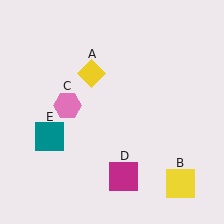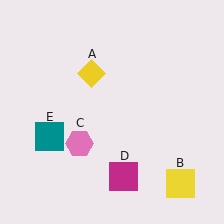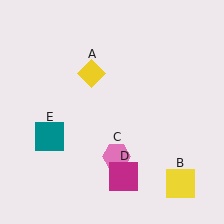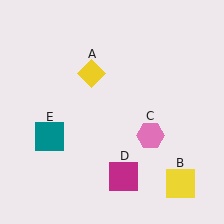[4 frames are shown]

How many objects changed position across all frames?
1 object changed position: pink hexagon (object C).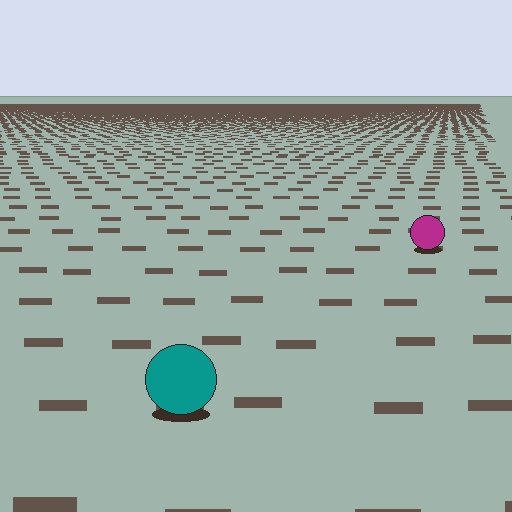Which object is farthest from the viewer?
The magenta circle is farthest from the viewer. It appears smaller and the ground texture around it is denser.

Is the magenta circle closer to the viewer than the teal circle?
No. The teal circle is closer — you can tell from the texture gradient: the ground texture is coarser near it.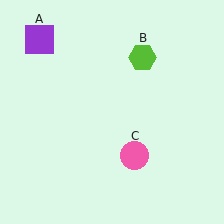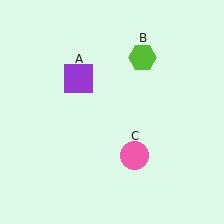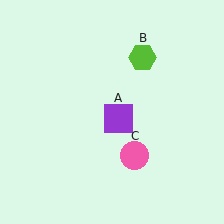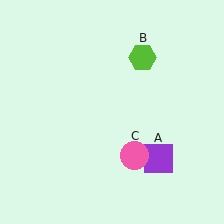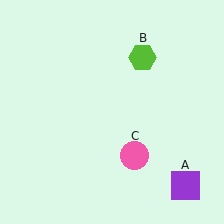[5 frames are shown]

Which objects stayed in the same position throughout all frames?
Lime hexagon (object B) and pink circle (object C) remained stationary.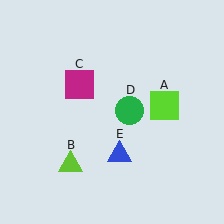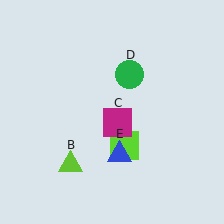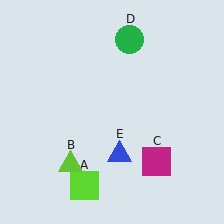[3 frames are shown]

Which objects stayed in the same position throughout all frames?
Lime triangle (object B) and blue triangle (object E) remained stationary.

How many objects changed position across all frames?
3 objects changed position: lime square (object A), magenta square (object C), green circle (object D).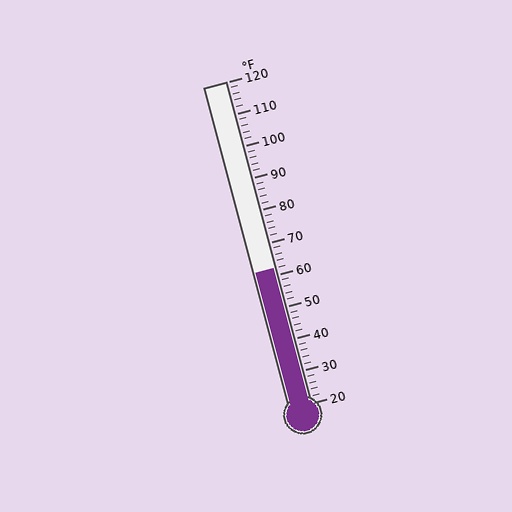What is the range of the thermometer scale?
The thermometer scale ranges from 20°F to 120°F.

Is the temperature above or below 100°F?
The temperature is below 100°F.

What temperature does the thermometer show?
The thermometer shows approximately 62°F.